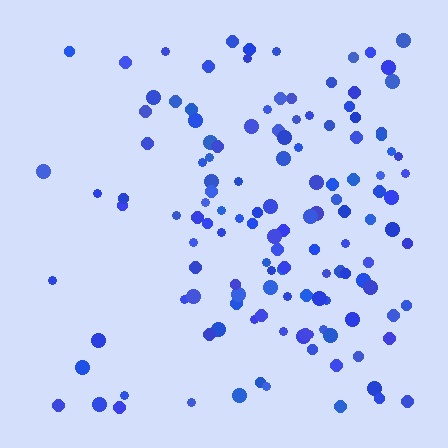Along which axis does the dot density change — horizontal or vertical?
Horizontal.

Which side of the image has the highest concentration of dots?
The right.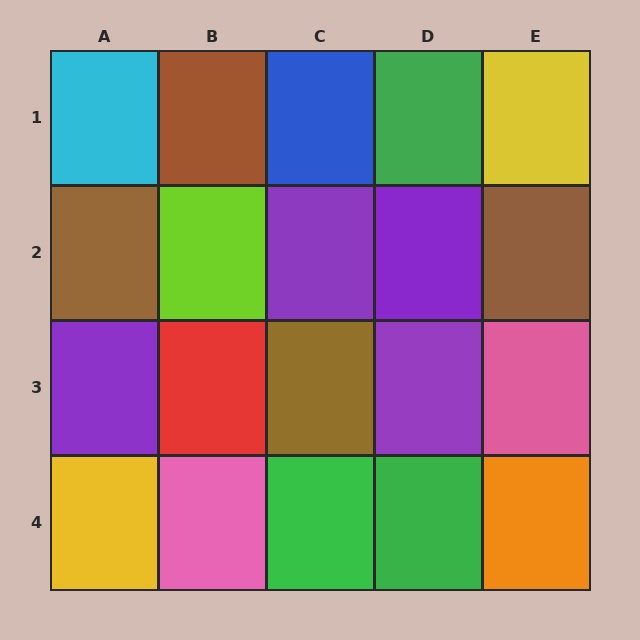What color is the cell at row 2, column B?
Lime.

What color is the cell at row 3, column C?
Brown.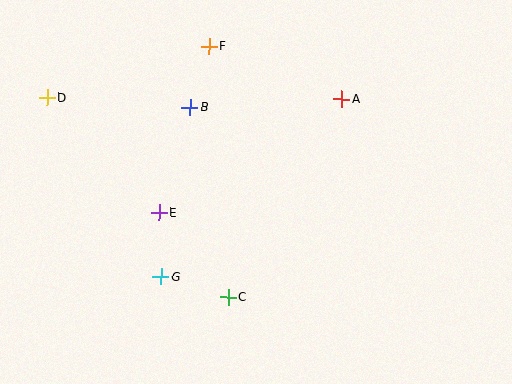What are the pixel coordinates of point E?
Point E is at (159, 213).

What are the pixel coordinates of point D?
Point D is at (47, 97).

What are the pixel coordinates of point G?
Point G is at (161, 277).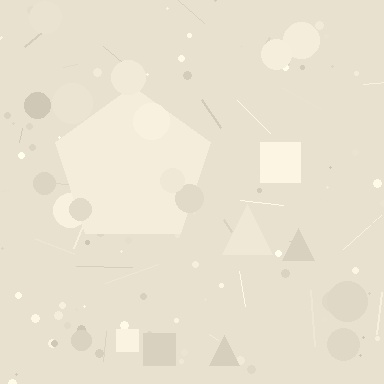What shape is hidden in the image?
A pentagon is hidden in the image.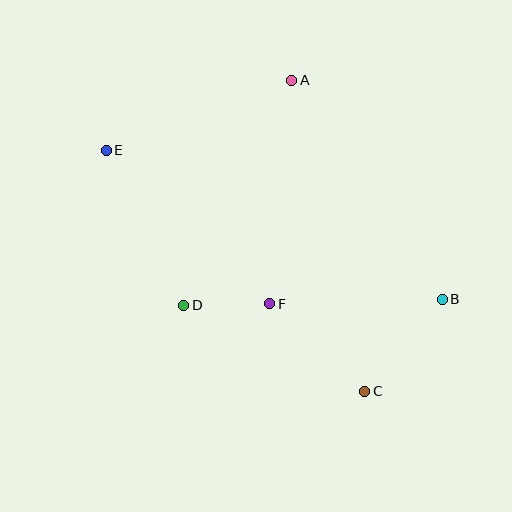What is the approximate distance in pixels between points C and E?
The distance between C and E is approximately 353 pixels.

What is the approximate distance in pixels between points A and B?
The distance between A and B is approximately 266 pixels.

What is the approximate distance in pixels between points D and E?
The distance between D and E is approximately 173 pixels.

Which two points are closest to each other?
Points D and F are closest to each other.